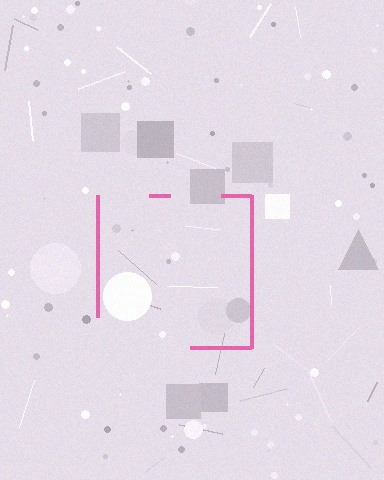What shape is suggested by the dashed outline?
The dashed outline suggests a square.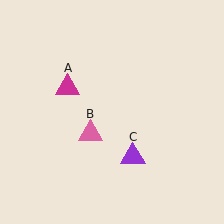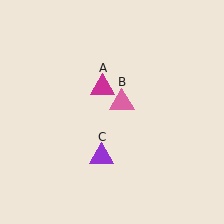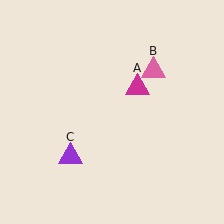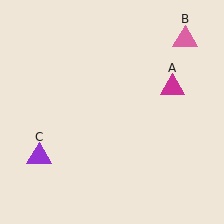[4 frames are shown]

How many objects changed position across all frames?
3 objects changed position: magenta triangle (object A), pink triangle (object B), purple triangle (object C).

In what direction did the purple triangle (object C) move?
The purple triangle (object C) moved left.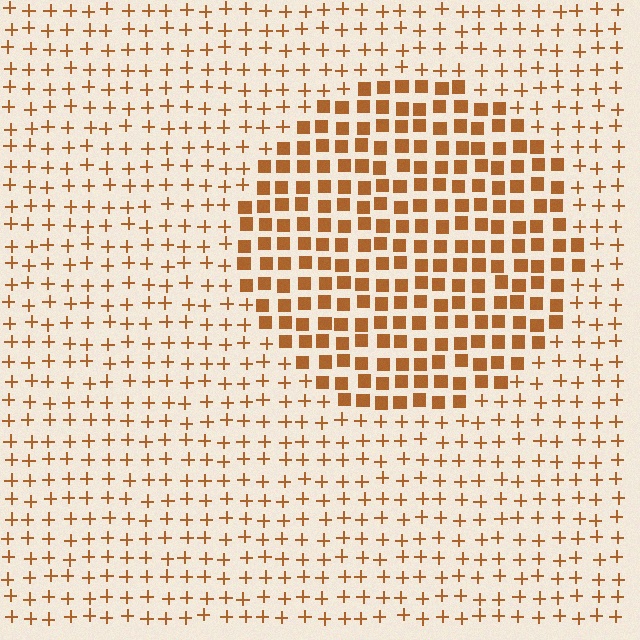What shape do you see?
I see a circle.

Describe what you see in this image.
The image is filled with small brown elements arranged in a uniform grid. A circle-shaped region contains squares, while the surrounding area contains plus signs. The boundary is defined purely by the change in element shape.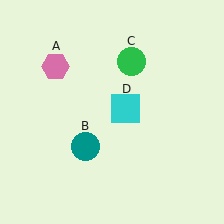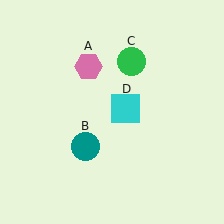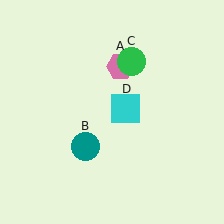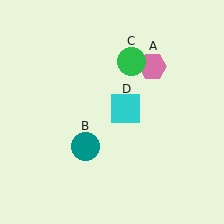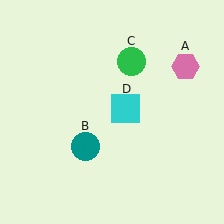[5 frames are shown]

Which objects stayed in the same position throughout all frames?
Teal circle (object B) and green circle (object C) and cyan square (object D) remained stationary.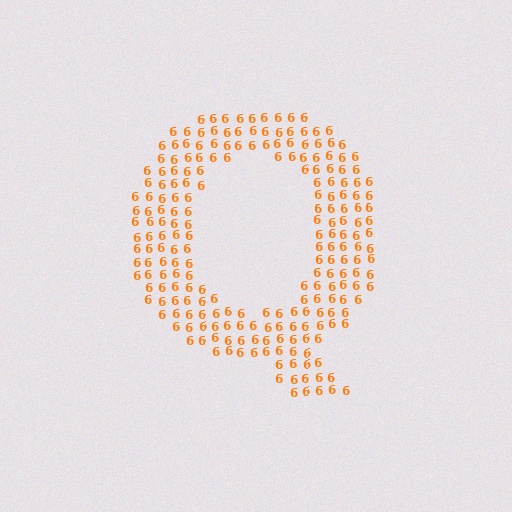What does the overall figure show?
The overall figure shows the letter Q.